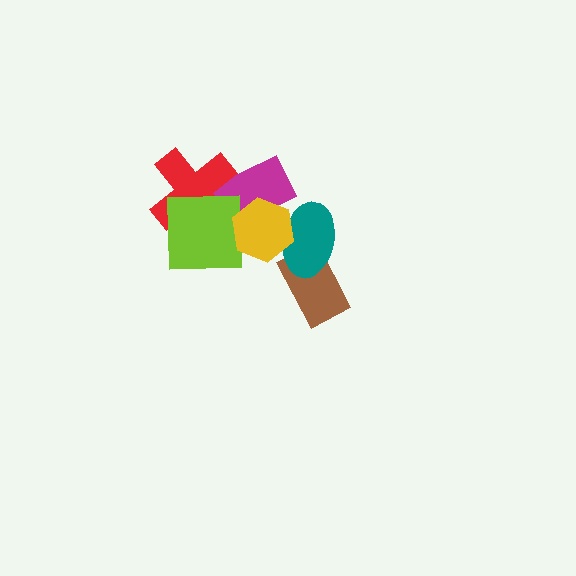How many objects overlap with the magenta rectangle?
3 objects overlap with the magenta rectangle.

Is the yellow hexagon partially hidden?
No, no other shape covers it.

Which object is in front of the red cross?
The lime square is in front of the red cross.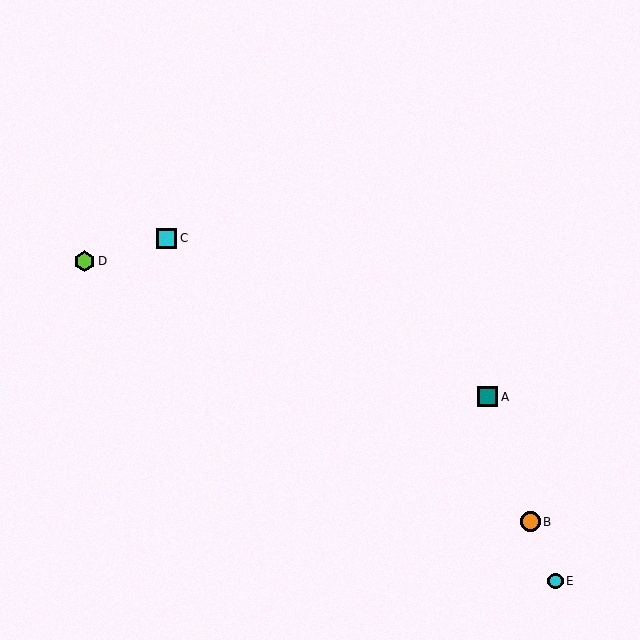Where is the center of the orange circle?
The center of the orange circle is at (530, 522).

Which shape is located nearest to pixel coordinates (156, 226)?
The cyan square (labeled C) at (166, 238) is nearest to that location.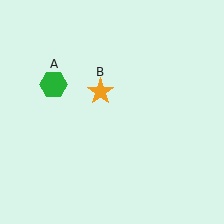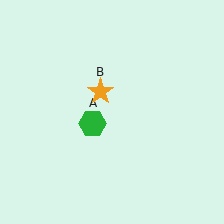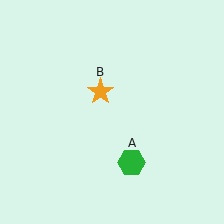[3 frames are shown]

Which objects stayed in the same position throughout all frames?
Orange star (object B) remained stationary.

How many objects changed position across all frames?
1 object changed position: green hexagon (object A).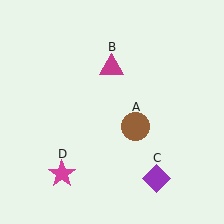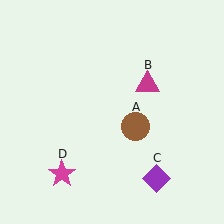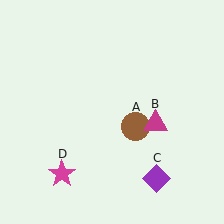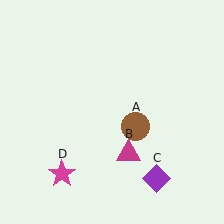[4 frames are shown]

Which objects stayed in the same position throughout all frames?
Brown circle (object A) and purple diamond (object C) and magenta star (object D) remained stationary.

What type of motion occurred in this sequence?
The magenta triangle (object B) rotated clockwise around the center of the scene.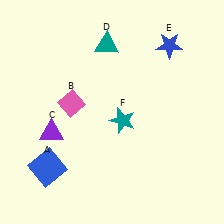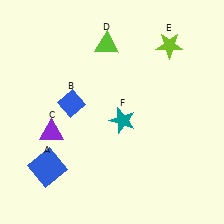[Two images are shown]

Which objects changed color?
B changed from pink to blue. D changed from teal to lime. E changed from blue to lime.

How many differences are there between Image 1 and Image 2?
There are 3 differences between the two images.